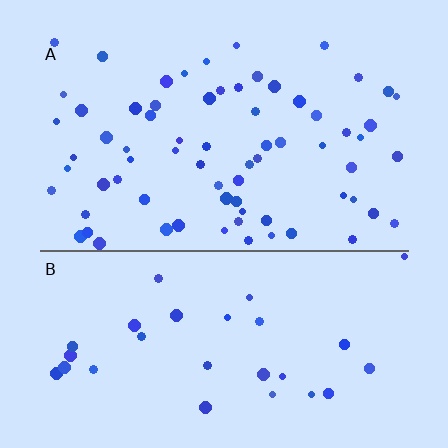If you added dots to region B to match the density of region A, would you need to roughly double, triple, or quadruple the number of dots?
Approximately double.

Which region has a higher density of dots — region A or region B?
A (the top).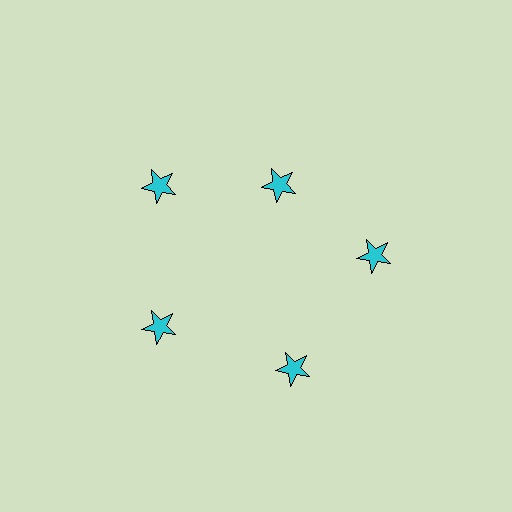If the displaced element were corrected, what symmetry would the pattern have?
It would have 5-fold rotational symmetry — the pattern would map onto itself every 72 degrees.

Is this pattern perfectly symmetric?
No. The 5 cyan stars are arranged in a ring, but one element near the 1 o'clock position is pulled inward toward the center, breaking the 5-fold rotational symmetry.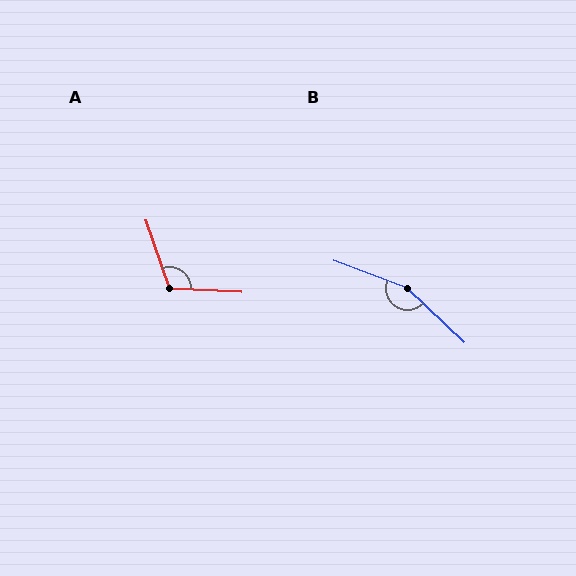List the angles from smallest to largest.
A (111°), B (157°).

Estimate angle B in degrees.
Approximately 157 degrees.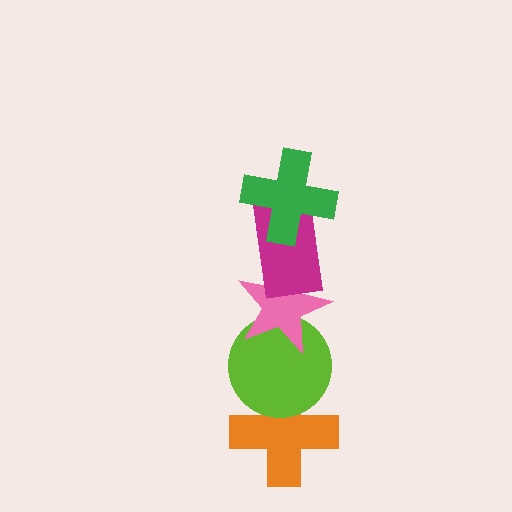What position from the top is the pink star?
The pink star is 3rd from the top.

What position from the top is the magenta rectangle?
The magenta rectangle is 2nd from the top.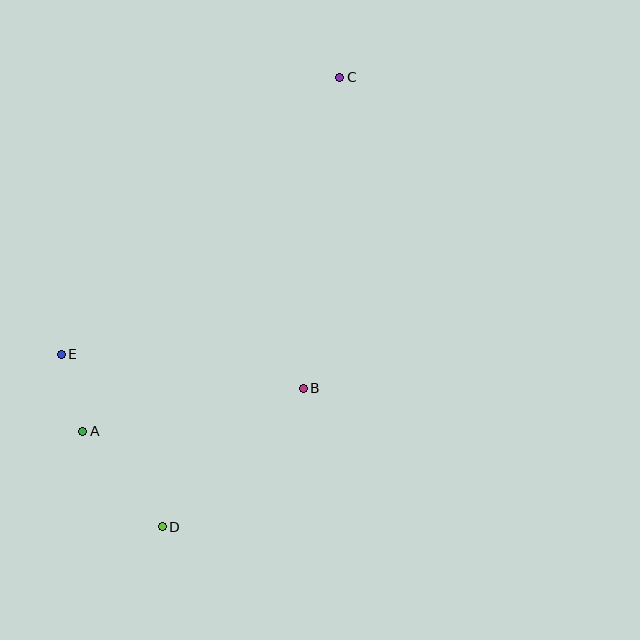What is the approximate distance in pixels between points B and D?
The distance between B and D is approximately 198 pixels.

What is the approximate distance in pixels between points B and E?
The distance between B and E is approximately 244 pixels.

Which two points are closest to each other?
Points A and E are closest to each other.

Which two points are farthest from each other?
Points C and D are farthest from each other.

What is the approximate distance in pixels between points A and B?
The distance between A and B is approximately 225 pixels.